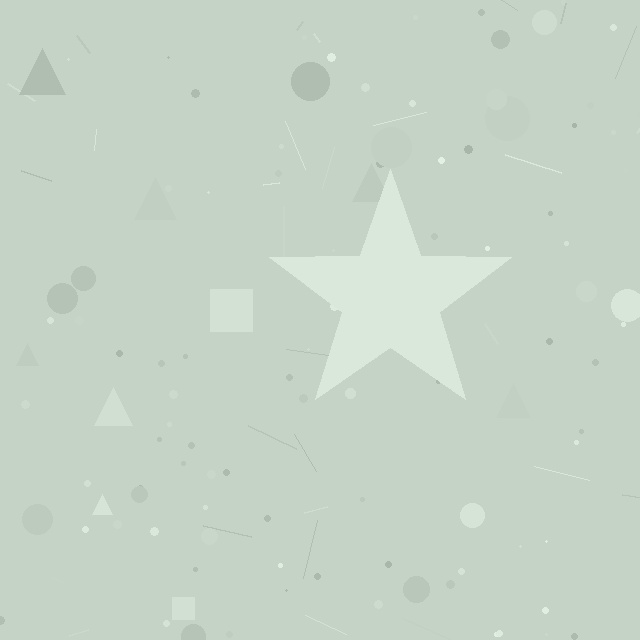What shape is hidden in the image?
A star is hidden in the image.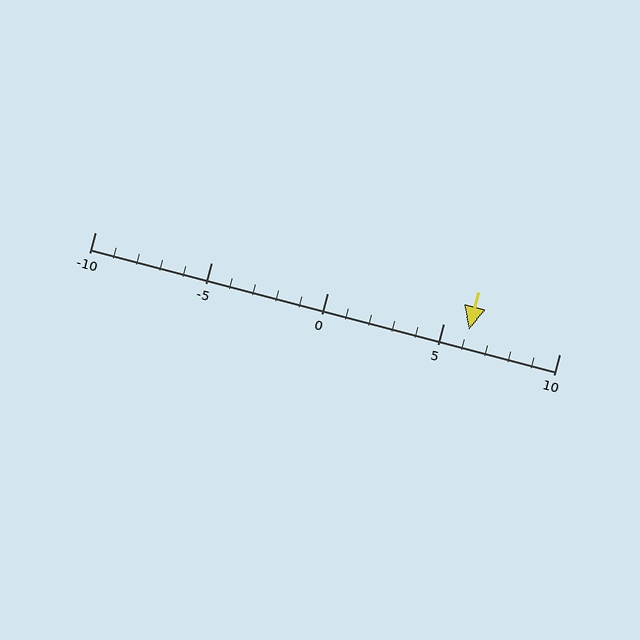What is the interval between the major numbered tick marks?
The major tick marks are spaced 5 units apart.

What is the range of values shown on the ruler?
The ruler shows values from -10 to 10.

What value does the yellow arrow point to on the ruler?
The yellow arrow points to approximately 6.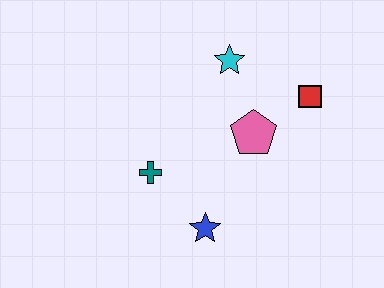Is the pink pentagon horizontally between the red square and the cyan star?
Yes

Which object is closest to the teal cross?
The blue star is closest to the teal cross.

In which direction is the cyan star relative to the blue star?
The cyan star is above the blue star.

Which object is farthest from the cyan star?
The blue star is farthest from the cyan star.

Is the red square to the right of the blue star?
Yes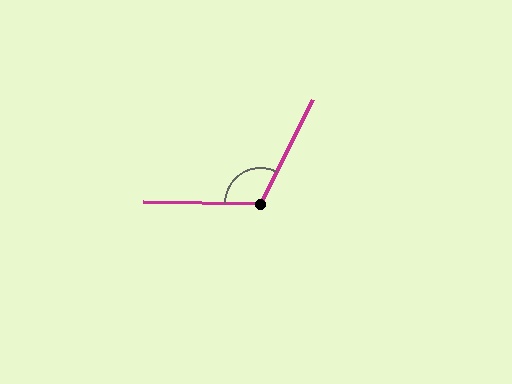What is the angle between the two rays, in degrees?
Approximately 116 degrees.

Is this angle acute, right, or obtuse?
It is obtuse.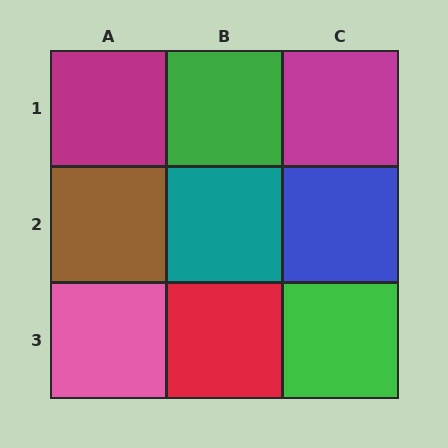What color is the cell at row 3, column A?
Pink.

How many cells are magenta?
2 cells are magenta.